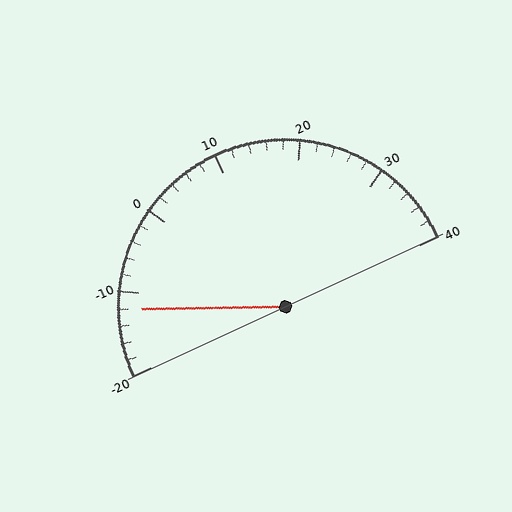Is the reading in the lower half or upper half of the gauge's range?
The reading is in the lower half of the range (-20 to 40).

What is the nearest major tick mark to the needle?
The nearest major tick mark is -10.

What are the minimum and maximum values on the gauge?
The gauge ranges from -20 to 40.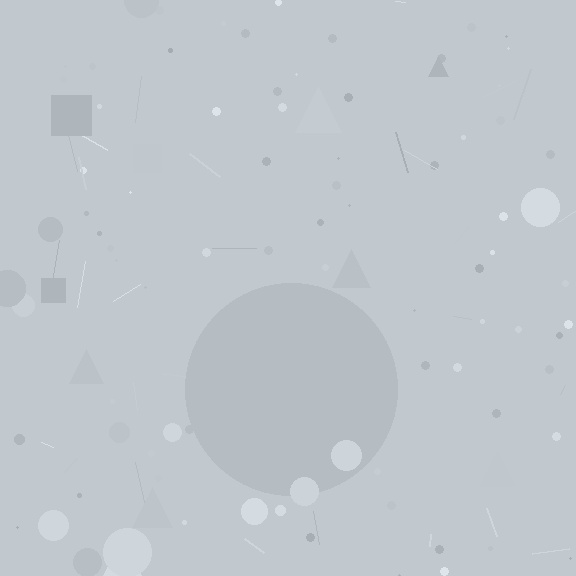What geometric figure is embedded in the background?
A circle is embedded in the background.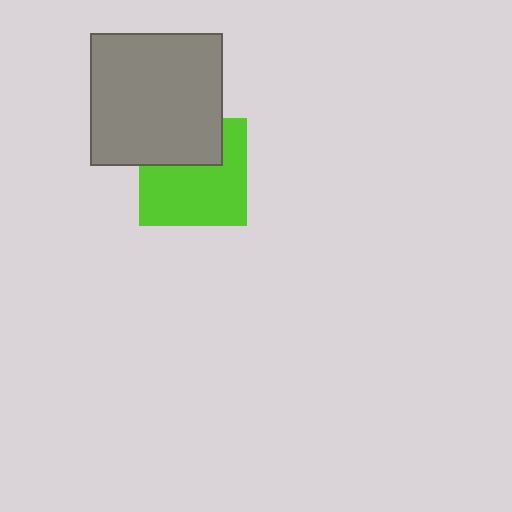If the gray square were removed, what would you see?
You would see the complete lime square.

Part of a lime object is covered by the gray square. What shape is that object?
It is a square.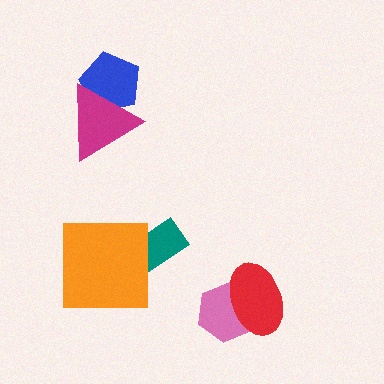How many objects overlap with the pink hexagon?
1 object overlaps with the pink hexagon.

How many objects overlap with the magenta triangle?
1 object overlaps with the magenta triangle.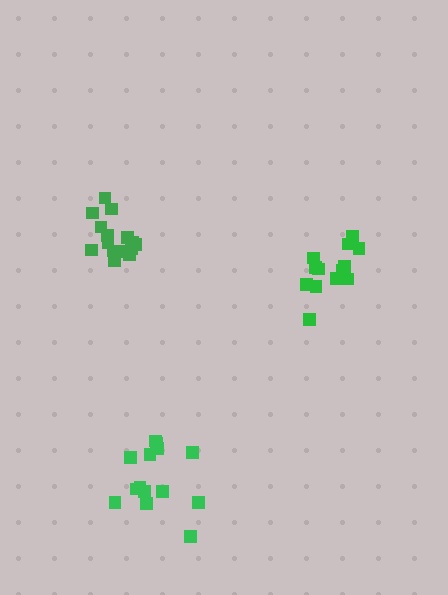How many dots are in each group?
Group 1: 14 dots, Group 2: 15 dots, Group 3: 14 dots (43 total).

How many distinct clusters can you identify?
There are 3 distinct clusters.